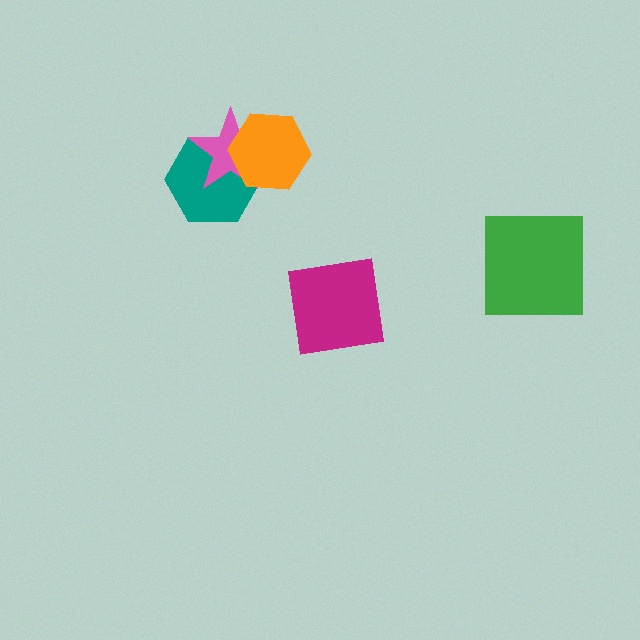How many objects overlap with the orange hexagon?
2 objects overlap with the orange hexagon.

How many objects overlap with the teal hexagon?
2 objects overlap with the teal hexagon.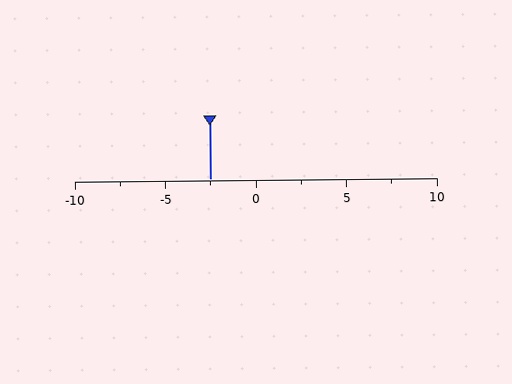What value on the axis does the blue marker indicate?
The marker indicates approximately -2.5.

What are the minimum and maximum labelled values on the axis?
The axis runs from -10 to 10.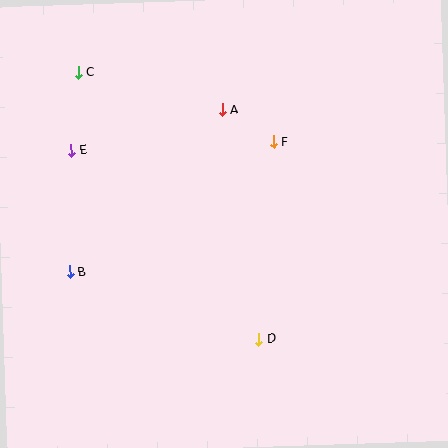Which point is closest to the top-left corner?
Point C is closest to the top-left corner.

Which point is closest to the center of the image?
Point F at (273, 142) is closest to the center.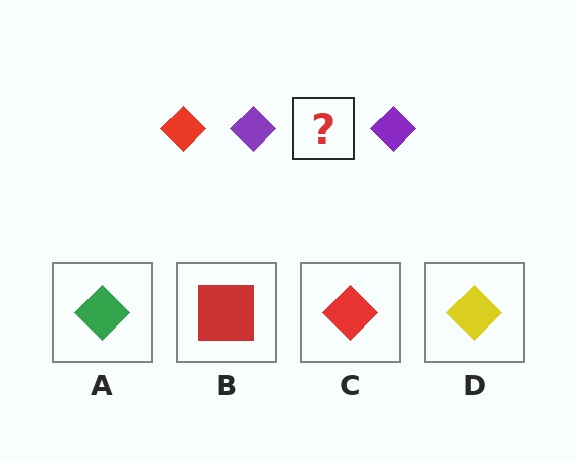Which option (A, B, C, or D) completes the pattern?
C.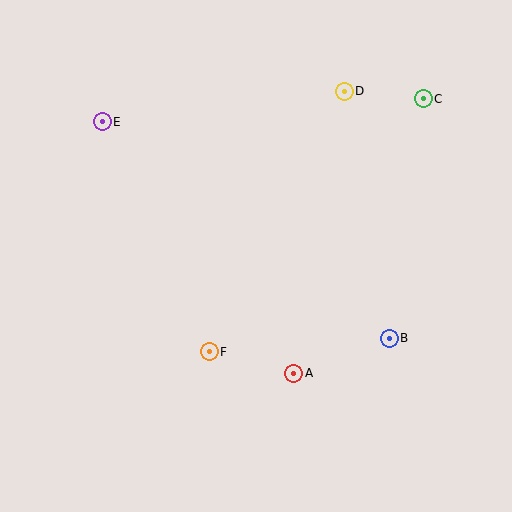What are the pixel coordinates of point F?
Point F is at (209, 352).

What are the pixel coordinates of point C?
Point C is at (423, 99).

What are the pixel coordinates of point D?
Point D is at (344, 91).